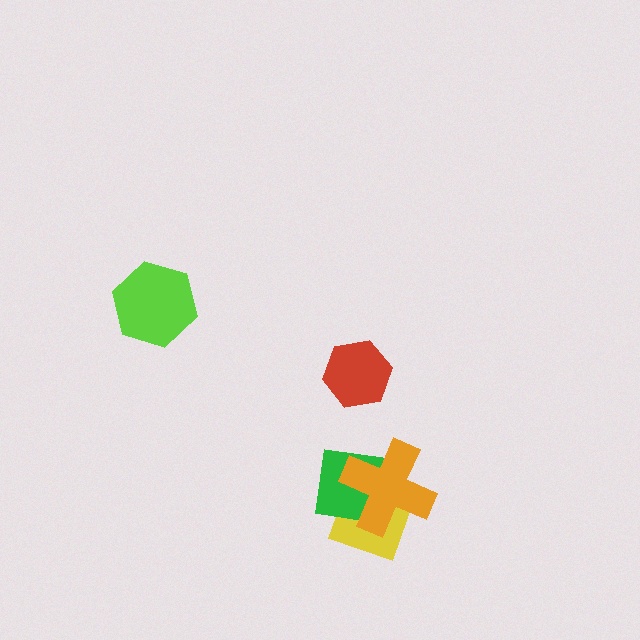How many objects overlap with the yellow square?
2 objects overlap with the yellow square.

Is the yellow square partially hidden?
Yes, it is partially covered by another shape.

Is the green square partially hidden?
Yes, it is partially covered by another shape.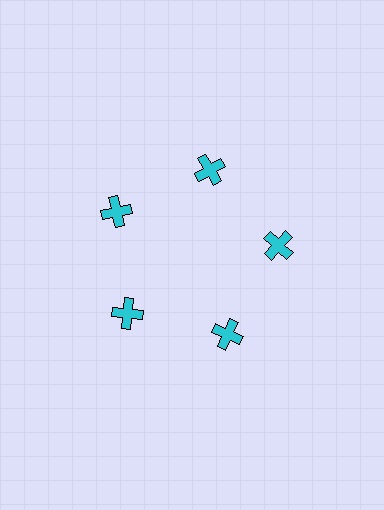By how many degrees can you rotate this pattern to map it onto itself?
The pattern maps onto itself every 72 degrees of rotation.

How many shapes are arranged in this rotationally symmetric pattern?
There are 5 shapes, arranged in 5 groups of 1.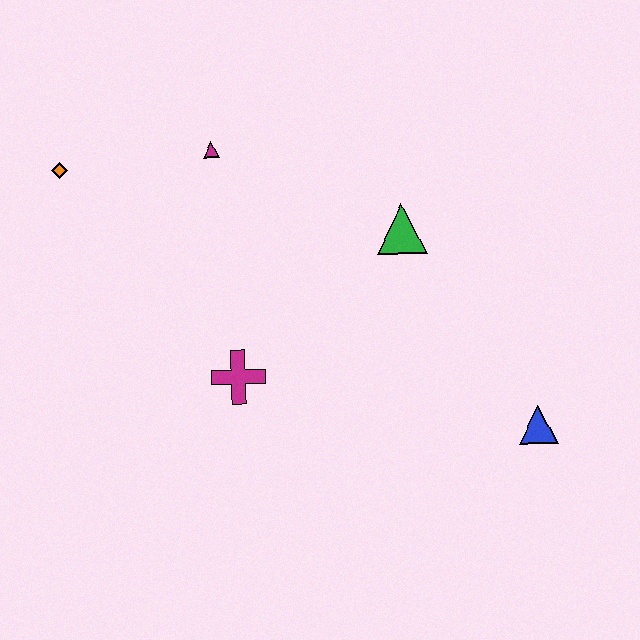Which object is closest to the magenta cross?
The green triangle is closest to the magenta cross.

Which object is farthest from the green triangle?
The orange diamond is farthest from the green triangle.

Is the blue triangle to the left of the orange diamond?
No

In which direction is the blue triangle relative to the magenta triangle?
The blue triangle is to the right of the magenta triangle.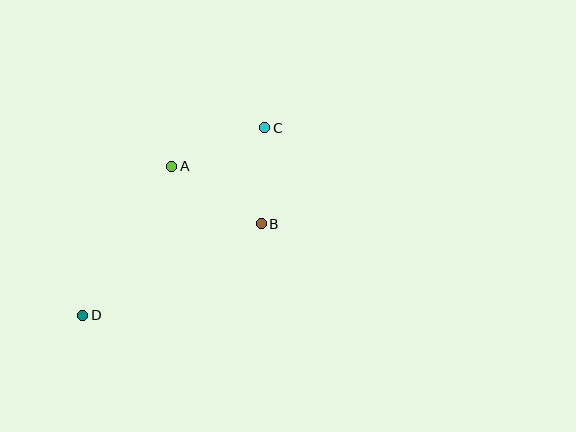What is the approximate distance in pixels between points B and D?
The distance between B and D is approximately 200 pixels.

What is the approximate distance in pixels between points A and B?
The distance between A and B is approximately 106 pixels.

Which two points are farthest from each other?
Points C and D are farthest from each other.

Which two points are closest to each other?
Points B and C are closest to each other.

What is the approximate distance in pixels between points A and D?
The distance between A and D is approximately 173 pixels.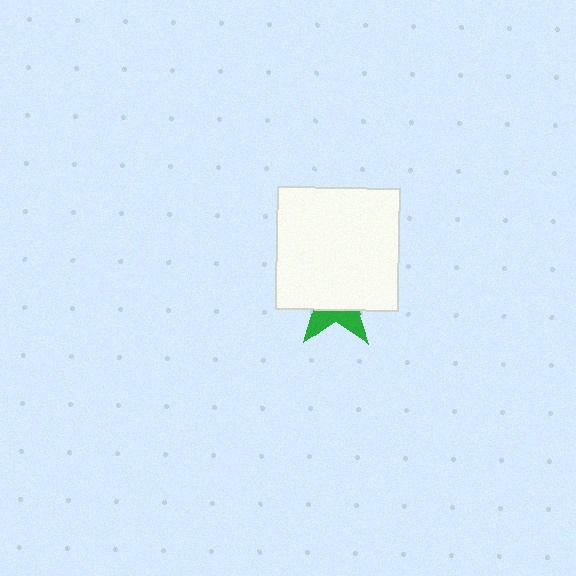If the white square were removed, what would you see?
You would see the complete green star.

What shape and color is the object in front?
The object in front is a white square.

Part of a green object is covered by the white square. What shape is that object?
It is a star.